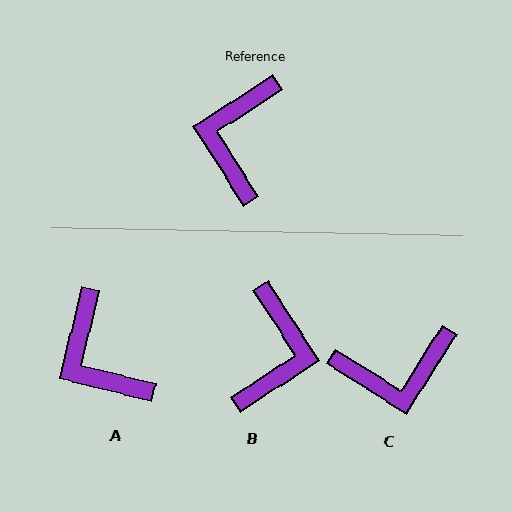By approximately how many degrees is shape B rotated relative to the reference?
Approximately 179 degrees clockwise.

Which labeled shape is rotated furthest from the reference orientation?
B, about 179 degrees away.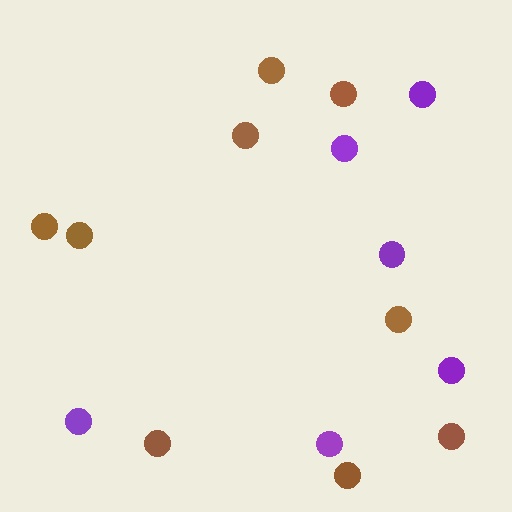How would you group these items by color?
There are 2 groups: one group of brown circles (9) and one group of purple circles (6).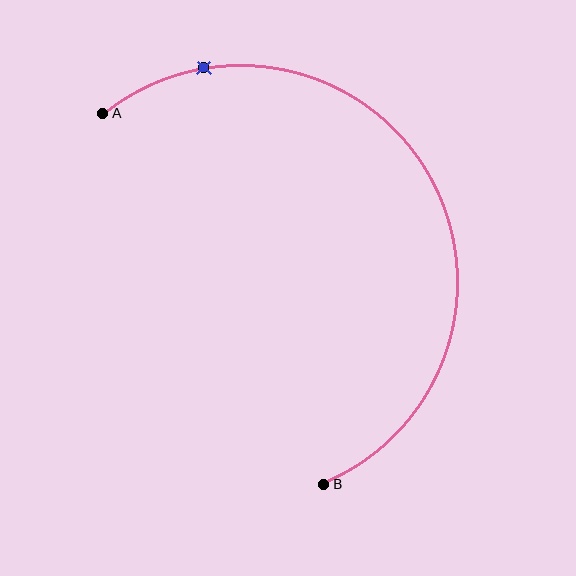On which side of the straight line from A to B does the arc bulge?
The arc bulges to the right of the straight line connecting A and B.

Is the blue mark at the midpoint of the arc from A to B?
No. The blue mark lies on the arc but is closer to endpoint A. The arc midpoint would be at the point on the curve equidistant along the arc from both A and B.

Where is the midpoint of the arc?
The arc midpoint is the point on the curve farthest from the straight line joining A and B. It sits to the right of that line.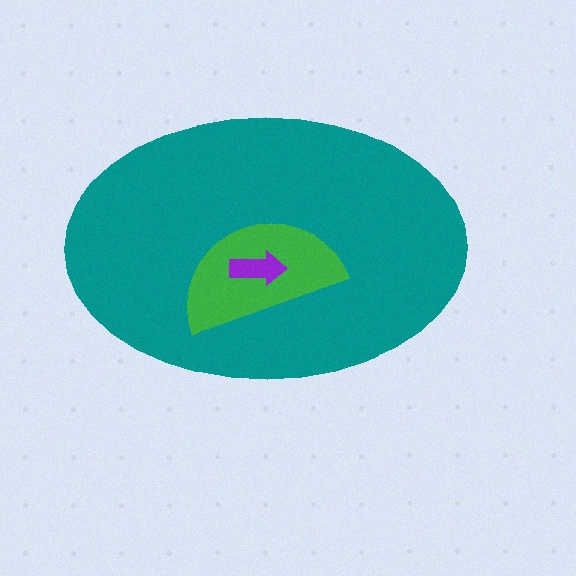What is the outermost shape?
The teal ellipse.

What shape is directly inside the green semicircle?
The purple arrow.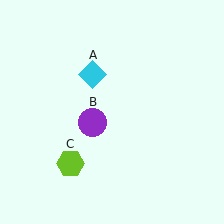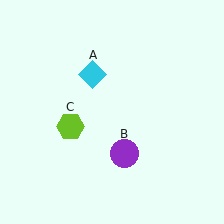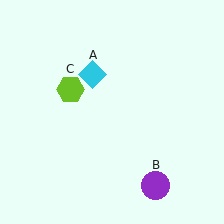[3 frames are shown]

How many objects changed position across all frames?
2 objects changed position: purple circle (object B), lime hexagon (object C).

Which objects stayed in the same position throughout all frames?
Cyan diamond (object A) remained stationary.